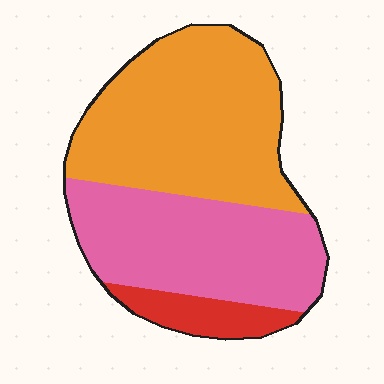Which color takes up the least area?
Red, at roughly 10%.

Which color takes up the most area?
Orange, at roughly 50%.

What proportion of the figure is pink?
Pink covers around 40% of the figure.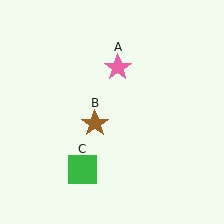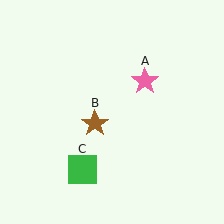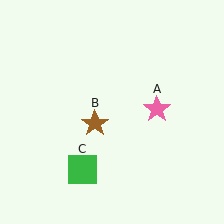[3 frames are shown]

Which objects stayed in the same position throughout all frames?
Brown star (object B) and green square (object C) remained stationary.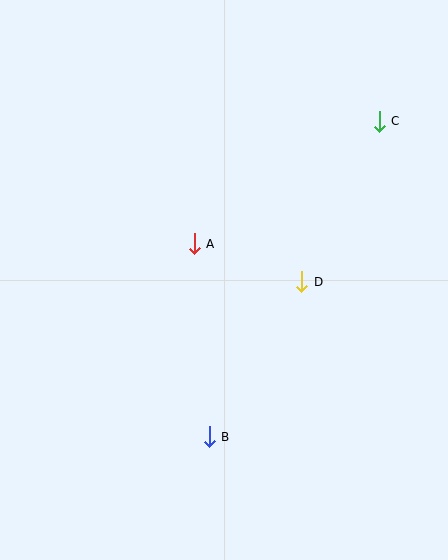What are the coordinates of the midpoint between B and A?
The midpoint between B and A is at (202, 340).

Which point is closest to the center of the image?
Point A at (194, 244) is closest to the center.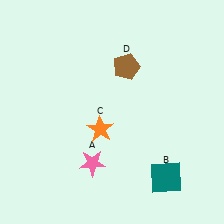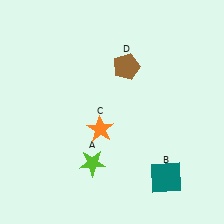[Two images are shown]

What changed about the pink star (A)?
In Image 1, A is pink. In Image 2, it changed to lime.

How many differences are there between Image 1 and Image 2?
There is 1 difference between the two images.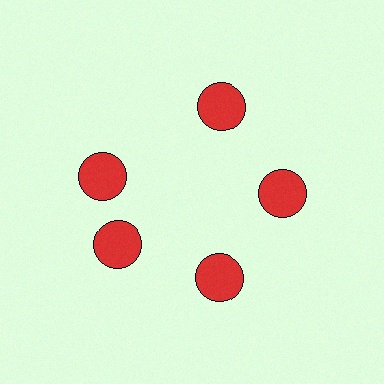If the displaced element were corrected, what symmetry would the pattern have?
It would have 5-fold rotational symmetry — the pattern would map onto itself every 72 degrees.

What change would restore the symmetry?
The symmetry would be restored by rotating it back into even spacing with its neighbors so that all 5 circles sit at equal angles and equal distance from the center.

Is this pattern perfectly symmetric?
No. The 5 red circles are arranged in a ring, but one element near the 10 o'clock position is rotated out of alignment along the ring, breaking the 5-fold rotational symmetry.